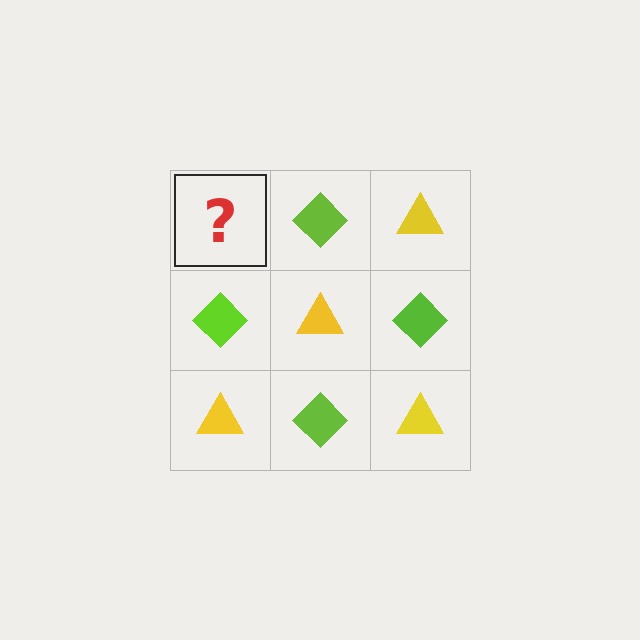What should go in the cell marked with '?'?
The missing cell should contain a yellow triangle.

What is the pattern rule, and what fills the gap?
The rule is that it alternates yellow triangle and lime diamond in a checkerboard pattern. The gap should be filled with a yellow triangle.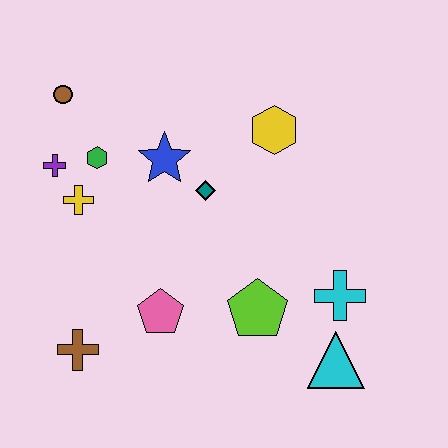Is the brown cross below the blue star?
Yes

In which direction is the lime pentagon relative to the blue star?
The lime pentagon is below the blue star.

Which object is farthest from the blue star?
The cyan triangle is farthest from the blue star.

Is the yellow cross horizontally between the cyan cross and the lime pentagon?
No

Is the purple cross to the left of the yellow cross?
Yes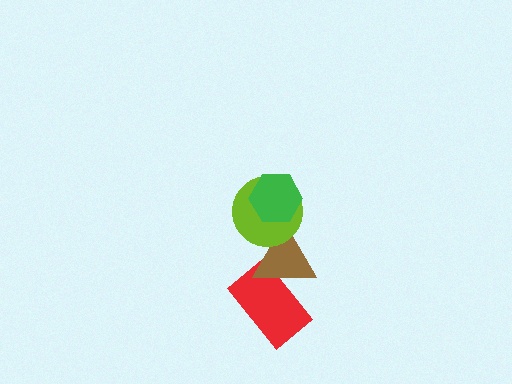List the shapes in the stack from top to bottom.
From top to bottom: the green hexagon, the lime circle, the brown triangle, the red rectangle.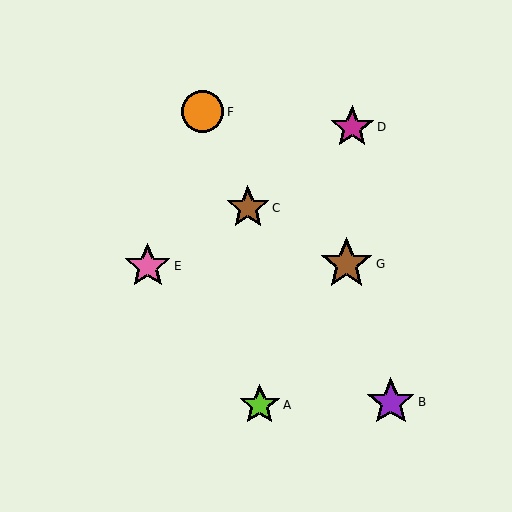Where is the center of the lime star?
The center of the lime star is at (260, 405).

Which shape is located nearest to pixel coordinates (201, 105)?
The orange circle (labeled F) at (203, 112) is nearest to that location.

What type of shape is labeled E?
Shape E is a pink star.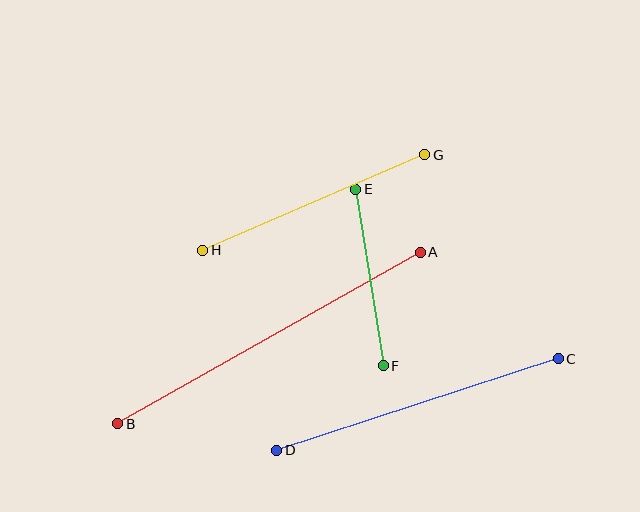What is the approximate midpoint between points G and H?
The midpoint is at approximately (314, 203) pixels.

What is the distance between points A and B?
The distance is approximately 348 pixels.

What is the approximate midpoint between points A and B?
The midpoint is at approximately (269, 338) pixels.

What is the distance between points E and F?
The distance is approximately 179 pixels.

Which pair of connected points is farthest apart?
Points A and B are farthest apart.